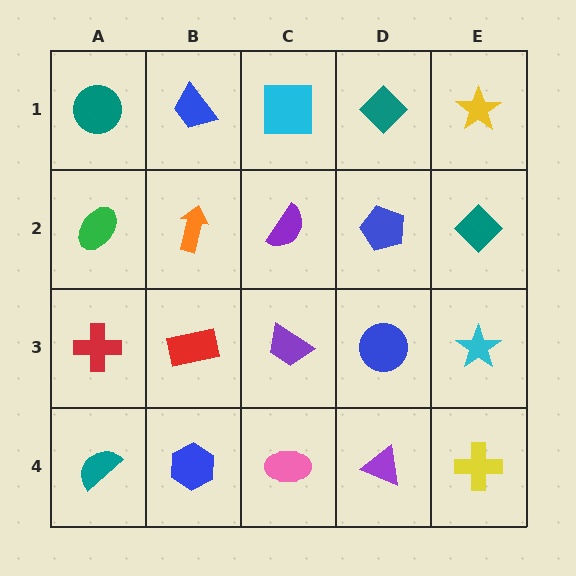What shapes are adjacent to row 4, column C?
A purple trapezoid (row 3, column C), a blue hexagon (row 4, column B), a purple triangle (row 4, column D).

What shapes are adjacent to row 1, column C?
A purple semicircle (row 2, column C), a blue trapezoid (row 1, column B), a teal diamond (row 1, column D).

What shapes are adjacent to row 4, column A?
A red cross (row 3, column A), a blue hexagon (row 4, column B).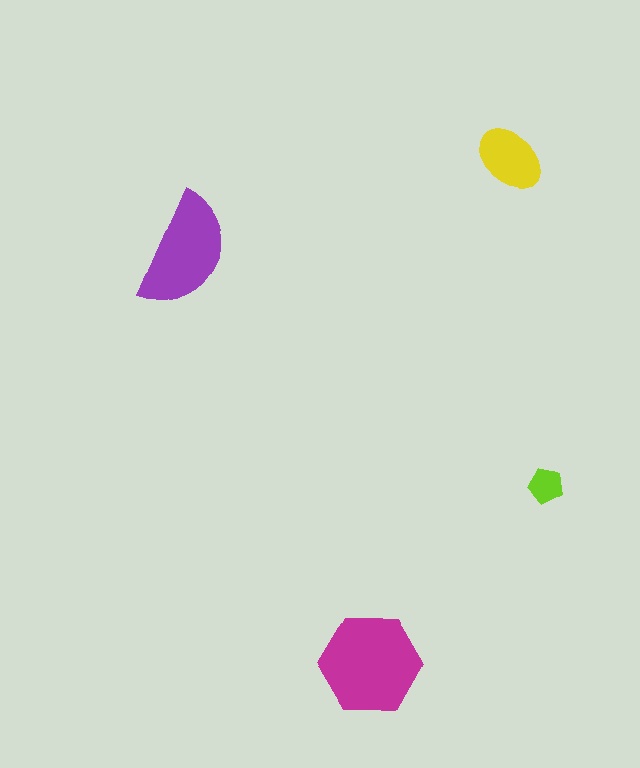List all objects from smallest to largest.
The lime pentagon, the yellow ellipse, the purple semicircle, the magenta hexagon.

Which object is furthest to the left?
The purple semicircle is leftmost.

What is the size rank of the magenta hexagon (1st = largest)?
1st.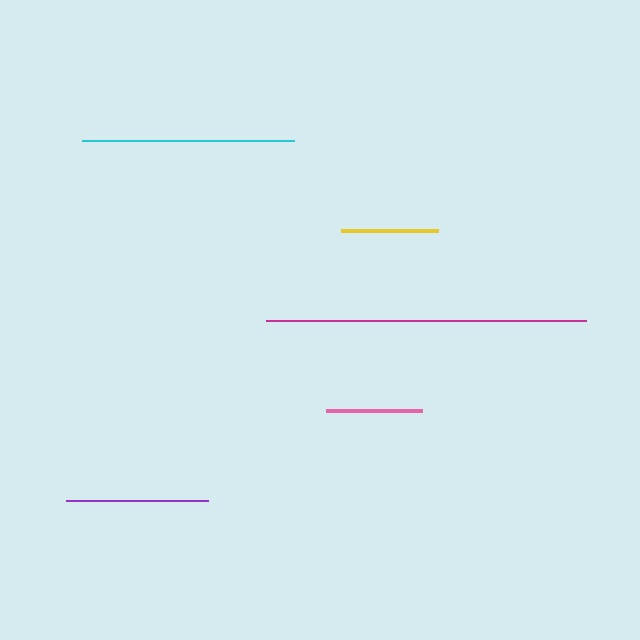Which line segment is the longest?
The magenta line is the longest at approximately 320 pixels.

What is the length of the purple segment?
The purple segment is approximately 142 pixels long.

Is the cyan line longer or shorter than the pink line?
The cyan line is longer than the pink line.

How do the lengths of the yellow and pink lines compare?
The yellow and pink lines are approximately the same length.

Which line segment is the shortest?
The pink line is the shortest at approximately 96 pixels.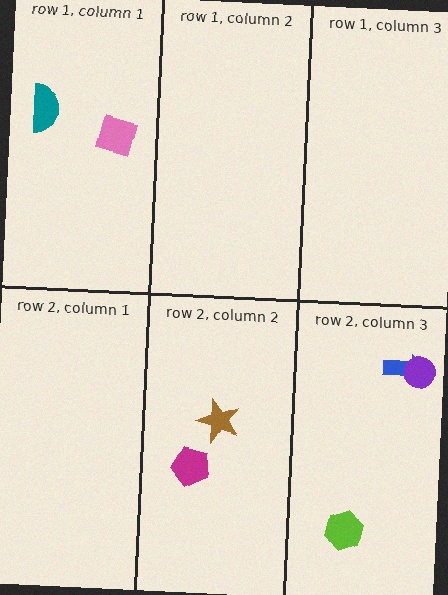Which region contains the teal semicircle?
The row 1, column 1 region.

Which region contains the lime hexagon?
The row 2, column 3 region.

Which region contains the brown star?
The row 2, column 2 region.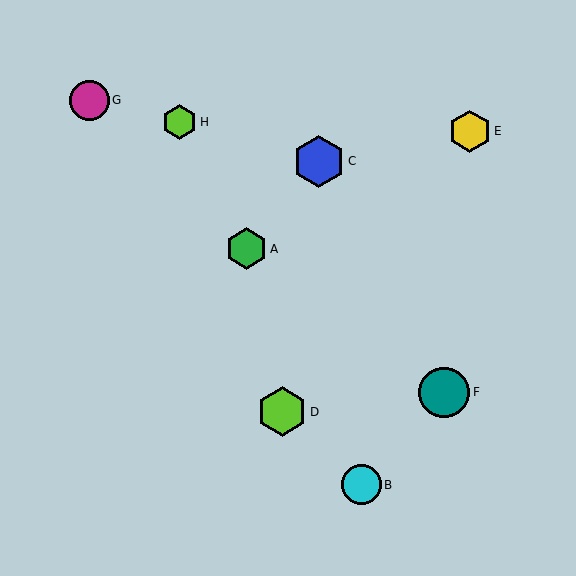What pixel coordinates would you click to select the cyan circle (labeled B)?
Click at (361, 485) to select the cyan circle B.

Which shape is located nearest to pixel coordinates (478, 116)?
The yellow hexagon (labeled E) at (470, 131) is nearest to that location.